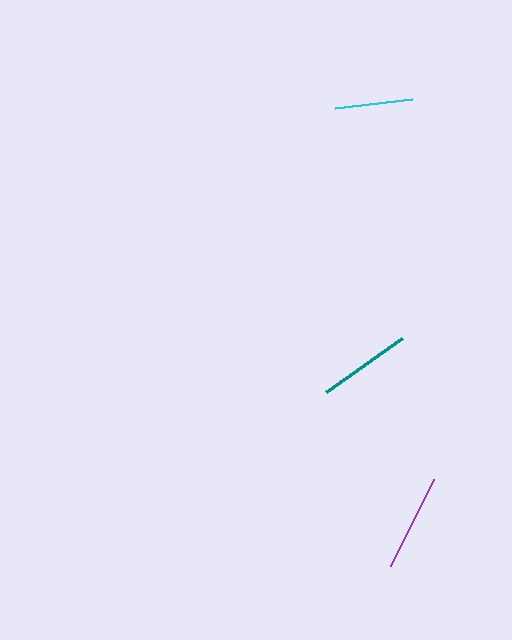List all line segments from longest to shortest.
From longest to shortest: purple, teal, cyan.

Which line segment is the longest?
The purple line is the longest at approximately 97 pixels.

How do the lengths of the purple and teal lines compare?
The purple and teal lines are approximately the same length.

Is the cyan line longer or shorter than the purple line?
The purple line is longer than the cyan line.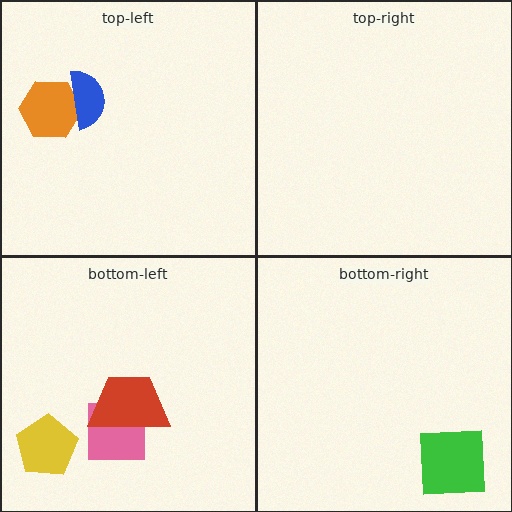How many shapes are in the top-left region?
2.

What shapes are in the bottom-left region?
The yellow pentagon, the pink square, the red trapezoid.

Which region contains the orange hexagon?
The top-left region.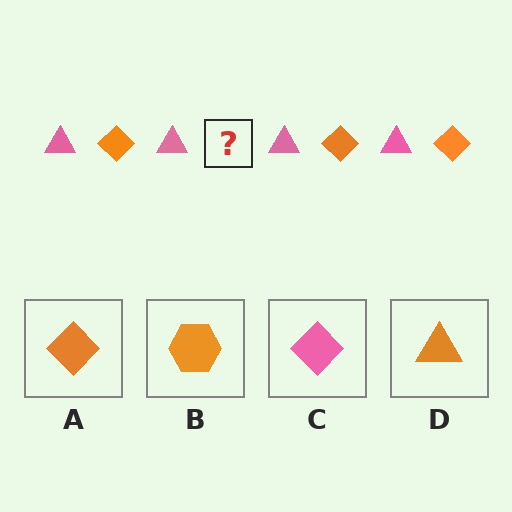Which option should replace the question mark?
Option A.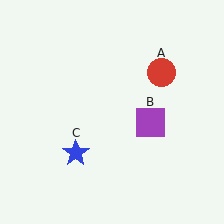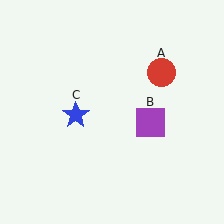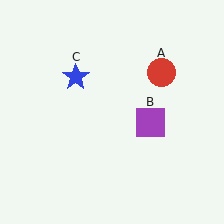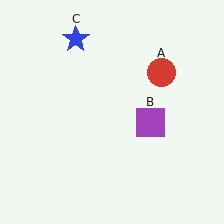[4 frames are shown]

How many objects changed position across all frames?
1 object changed position: blue star (object C).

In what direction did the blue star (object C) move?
The blue star (object C) moved up.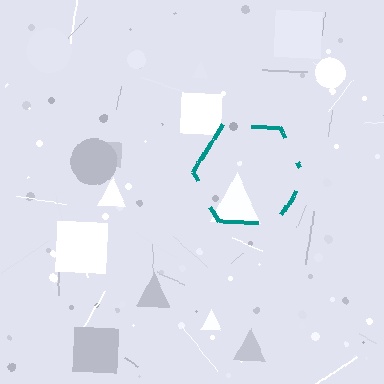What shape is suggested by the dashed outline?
The dashed outline suggests a hexagon.